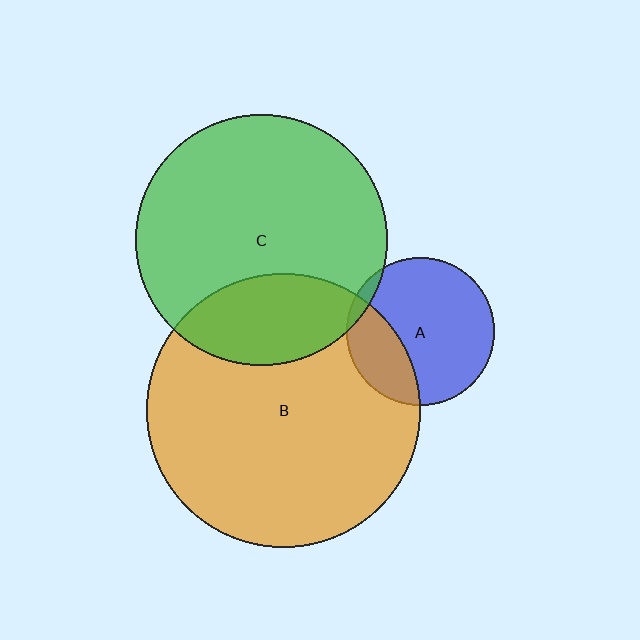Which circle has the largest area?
Circle B (orange).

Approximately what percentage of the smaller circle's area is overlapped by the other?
Approximately 5%.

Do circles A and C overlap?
Yes.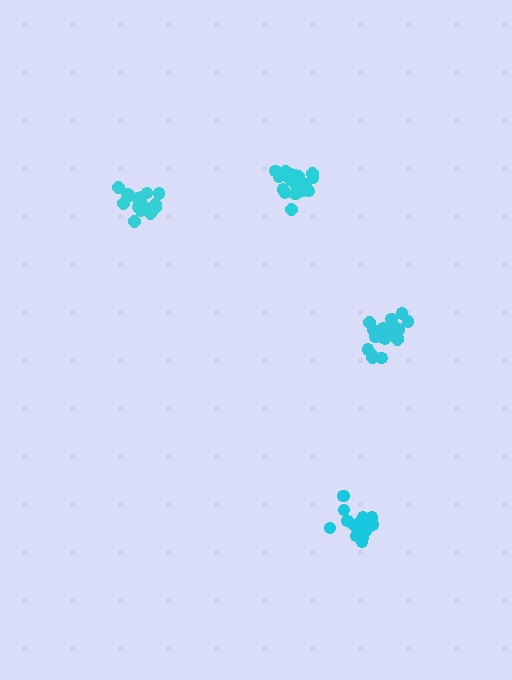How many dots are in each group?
Group 1: 18 dots, Group 2: 16 dots, Group 3: 20 dots, Group 4: 18 dots (72 total).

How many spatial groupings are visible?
There are 4 spatial groupings.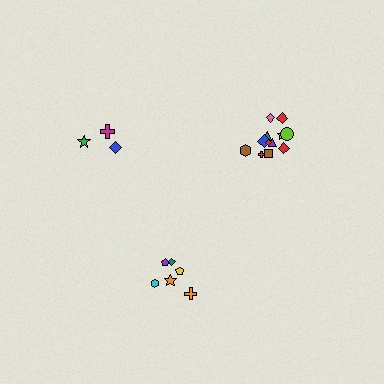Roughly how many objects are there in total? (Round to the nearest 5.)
Roughly 20 objects in total.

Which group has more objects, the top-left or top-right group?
The top-right group.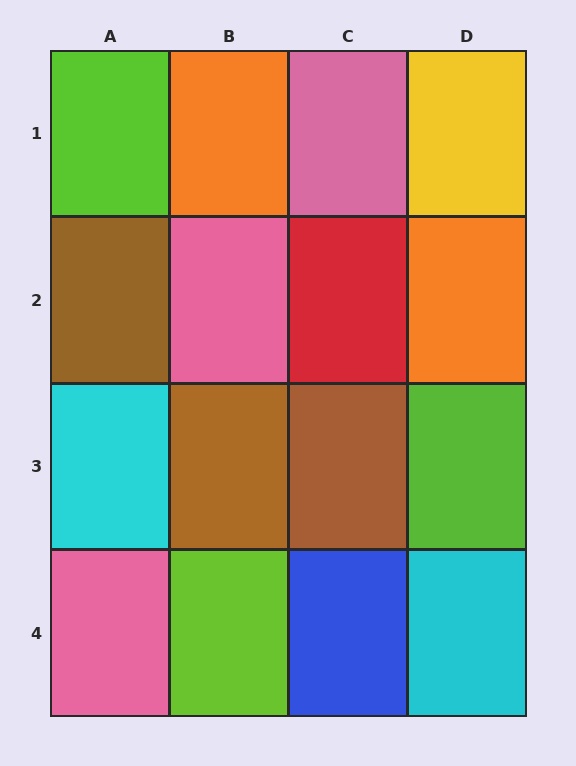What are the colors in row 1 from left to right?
Lime, orange, pink, yellow.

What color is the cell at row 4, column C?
Blue.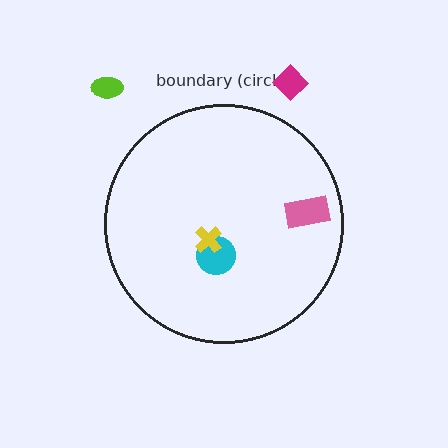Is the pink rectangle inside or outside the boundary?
Inside.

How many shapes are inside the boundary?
3 inside, 2 outside.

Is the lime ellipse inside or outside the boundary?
Outside.